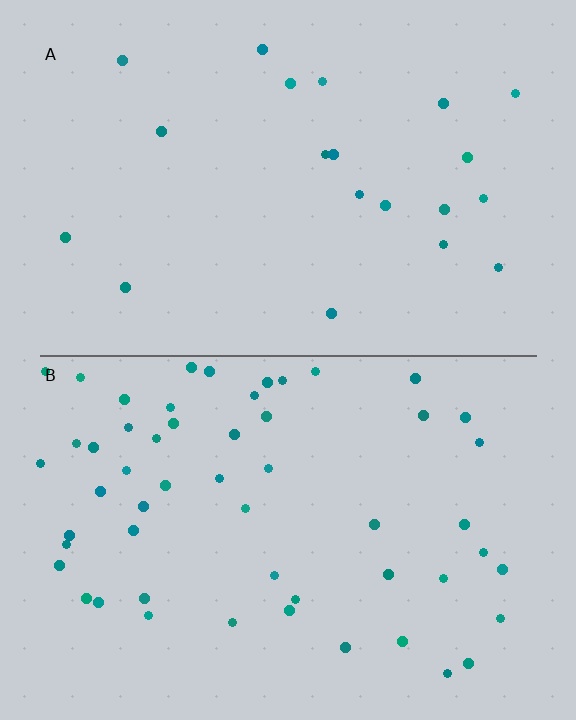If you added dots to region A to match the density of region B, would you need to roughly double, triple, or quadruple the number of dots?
Approximately triple.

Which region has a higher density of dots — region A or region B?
B (the bottom).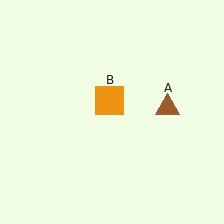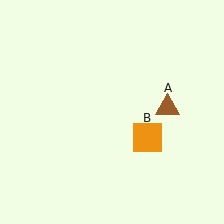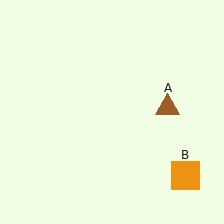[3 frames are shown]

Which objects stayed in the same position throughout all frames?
Brown triangle (object A) remained stationary.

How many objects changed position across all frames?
1 object changed position: orange square (object B).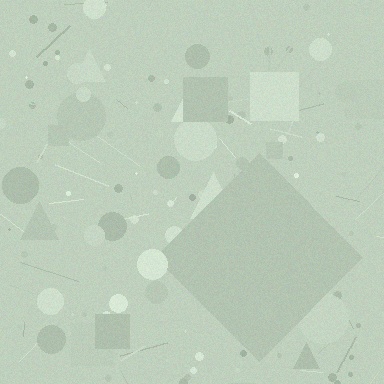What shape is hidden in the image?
A diamond is hidden in the image.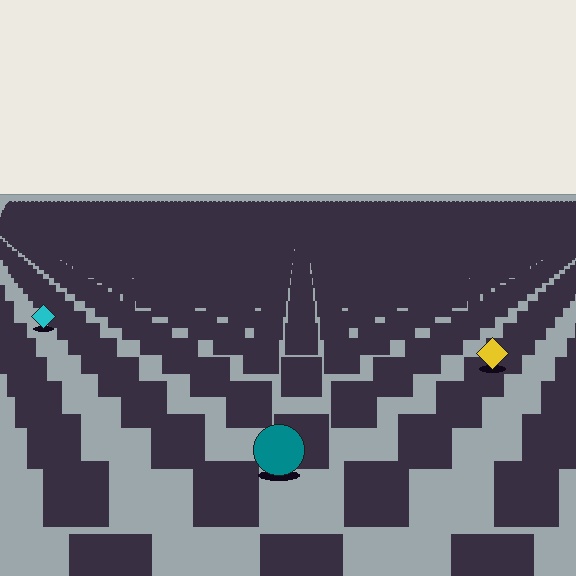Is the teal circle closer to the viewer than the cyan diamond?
Yes. The teal circle is closer — you can tell from the texture gradient: the ground texture is coarser near it.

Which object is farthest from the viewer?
The cyan diamond is farthest from the viewer. It appears smaller and the ground texture around it is denser.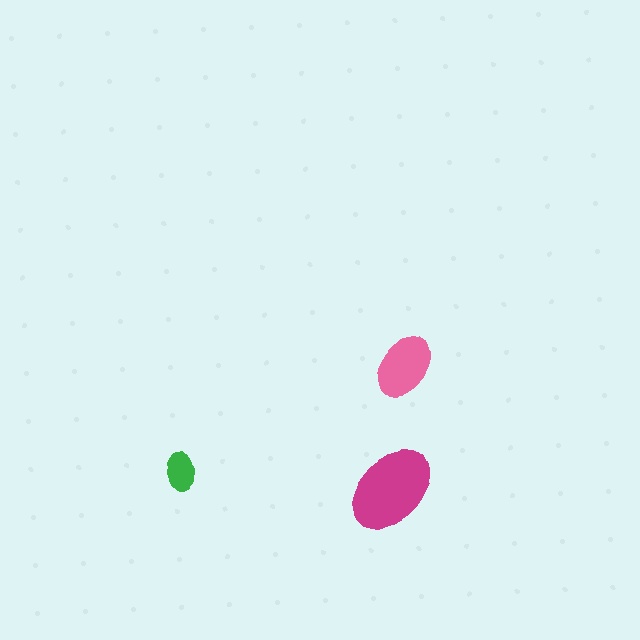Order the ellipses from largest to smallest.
the magenta one, the pink one, the green one.